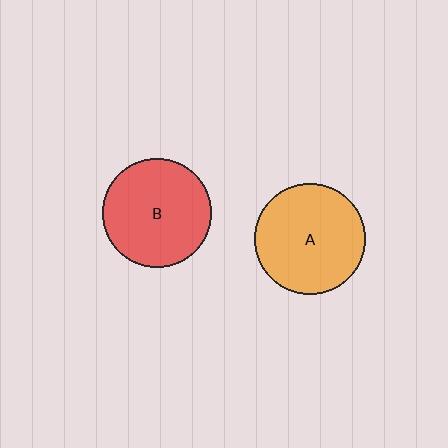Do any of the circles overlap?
No, none of the circles overlap.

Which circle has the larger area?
Circle A (orange).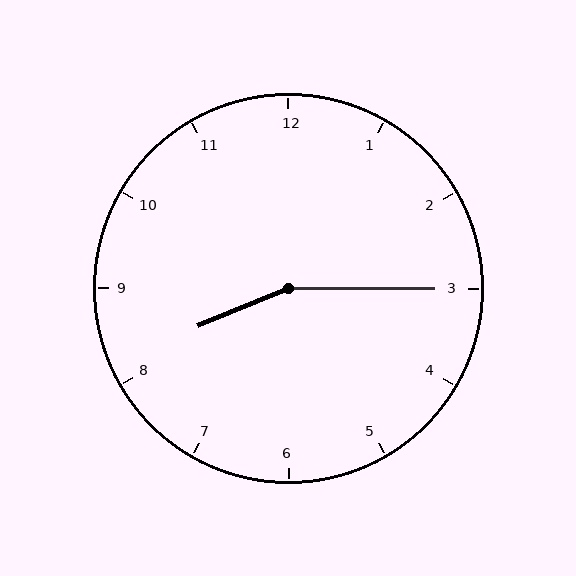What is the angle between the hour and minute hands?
Approximately 158 degrees.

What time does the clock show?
8:15.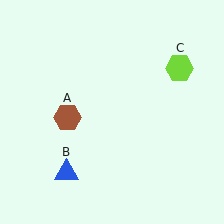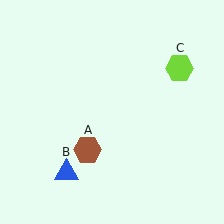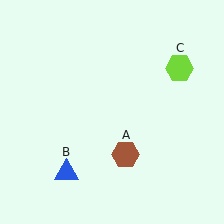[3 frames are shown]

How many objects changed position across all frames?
1 object changed position: brown hexagon (object A).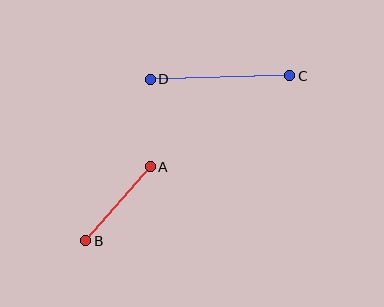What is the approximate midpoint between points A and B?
The midpoint is at approximately (118, 204) pixels.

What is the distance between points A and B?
The distance is approximately 98 pixels.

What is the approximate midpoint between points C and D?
The midpoint is at approximately (220, 78) pixels.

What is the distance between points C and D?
The distance is approximately 140 pixels.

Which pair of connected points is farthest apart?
Points C and D are farthest apart.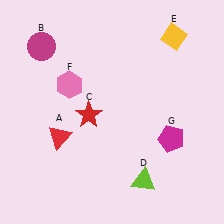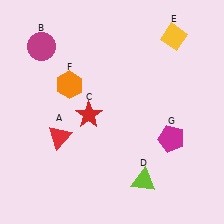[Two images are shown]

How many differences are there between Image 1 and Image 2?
There is 1 difference between the two images.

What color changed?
The hexagon (F) changed from pink in Image 1 to orange in Image 2.